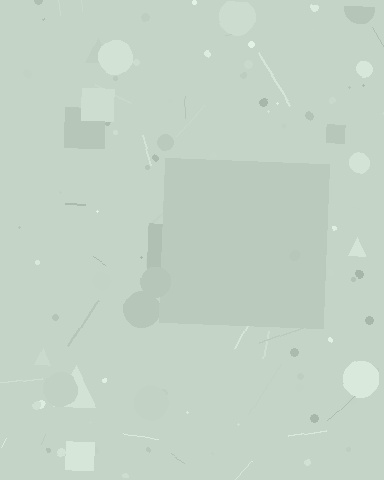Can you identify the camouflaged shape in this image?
The camouflaged shape is a square.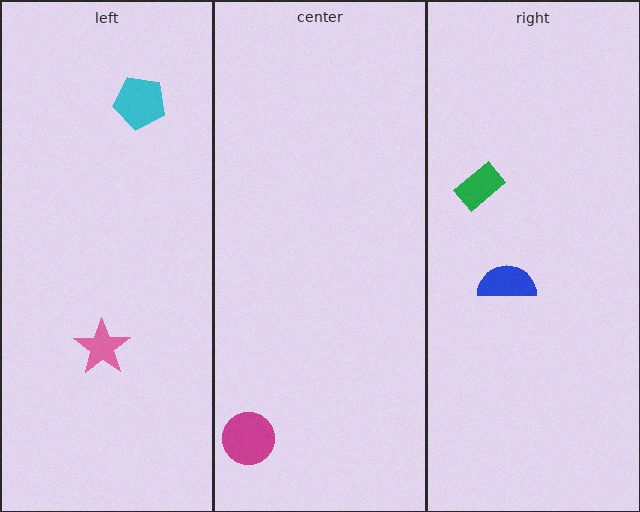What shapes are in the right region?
The blue semicircle, the green rectangle.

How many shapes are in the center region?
1.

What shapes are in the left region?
The pink star, the cyan pentagon.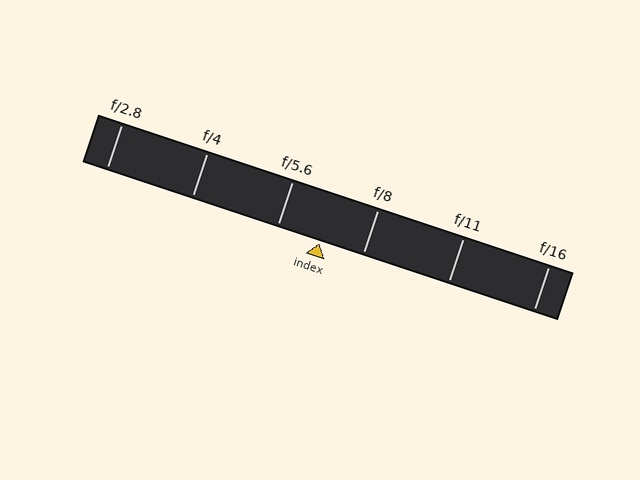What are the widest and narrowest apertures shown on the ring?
The widest aperture shown is f/2.8 and the narrowest is f/16.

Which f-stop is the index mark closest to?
The index mark is closest to f/8.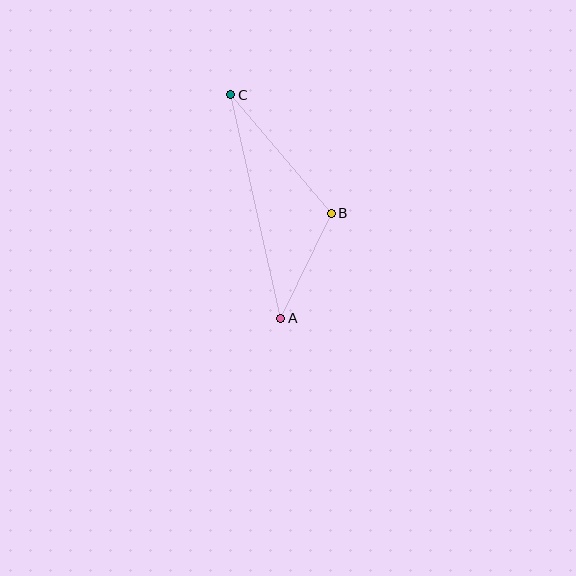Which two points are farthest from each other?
Points A and C are farthest from each other.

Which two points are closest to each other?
Points A and B are closest to each other.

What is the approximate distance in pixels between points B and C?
The distance between B and C is approximately 155 pixels.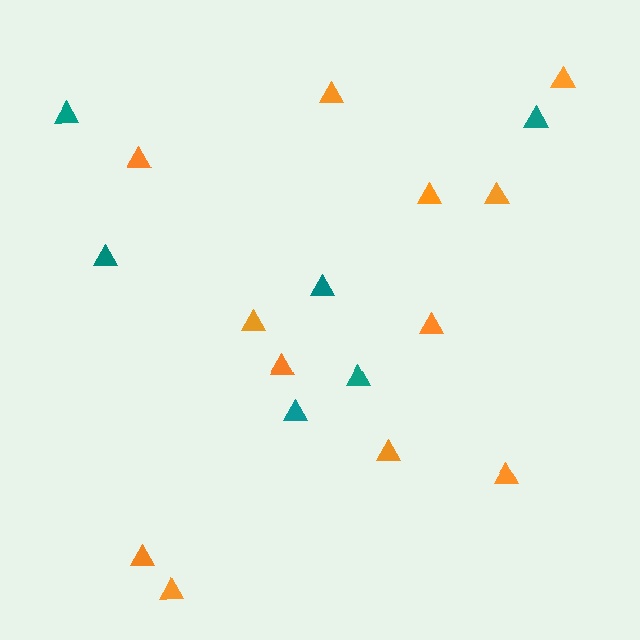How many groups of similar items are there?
There are 2 groups: one group of orange triangles (12) and one group of teal triangles (6).